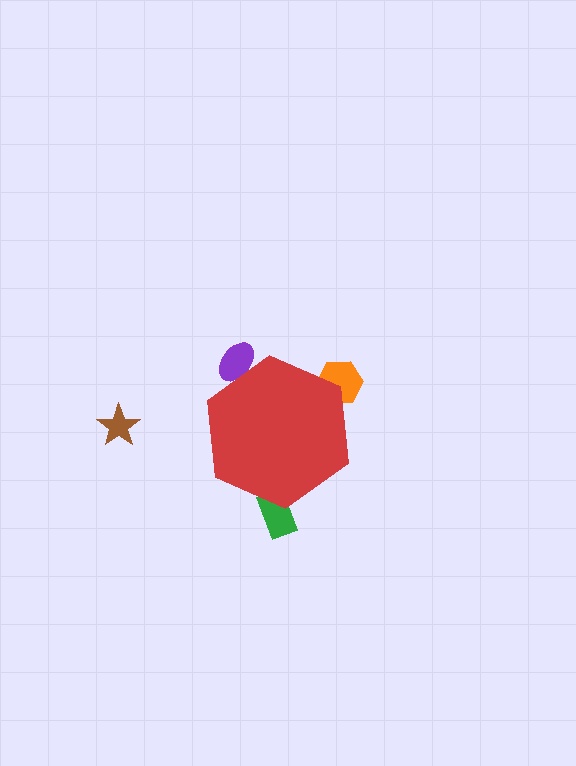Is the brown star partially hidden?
No, the brown star is fully visible.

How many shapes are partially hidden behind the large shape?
3 shapes are partially hidden.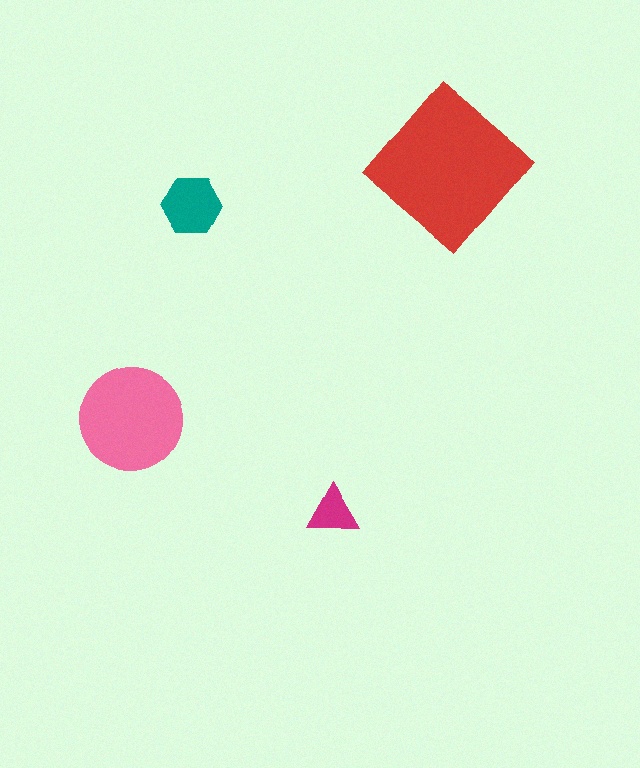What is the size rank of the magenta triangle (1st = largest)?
4th.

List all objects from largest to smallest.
The red diamond, the pink circle, the teal hexagon, the magenta triangle.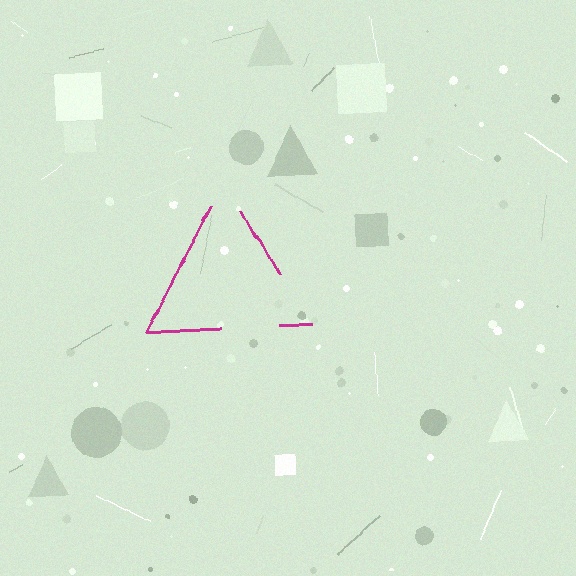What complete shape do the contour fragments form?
The contour fragments form a triangle.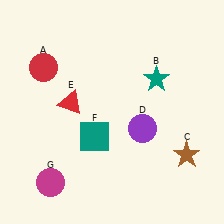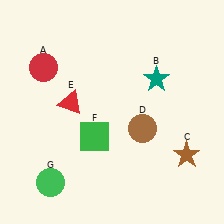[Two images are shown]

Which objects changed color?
D changed from purple to brown. F changed from teal to green. G changed from magenta to green.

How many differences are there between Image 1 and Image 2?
There are 3 differences between the two images.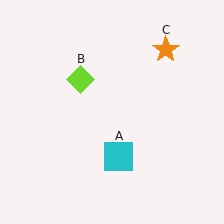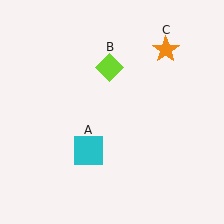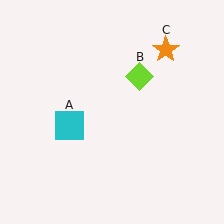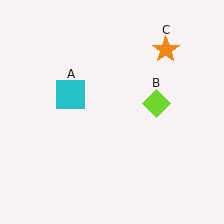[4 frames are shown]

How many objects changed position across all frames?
2 objects changed position: cyan square (object A), lime diamond (object B).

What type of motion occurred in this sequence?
The cyan square (object A), lime diamond (object B) rotated clockwise around the center of the scene.